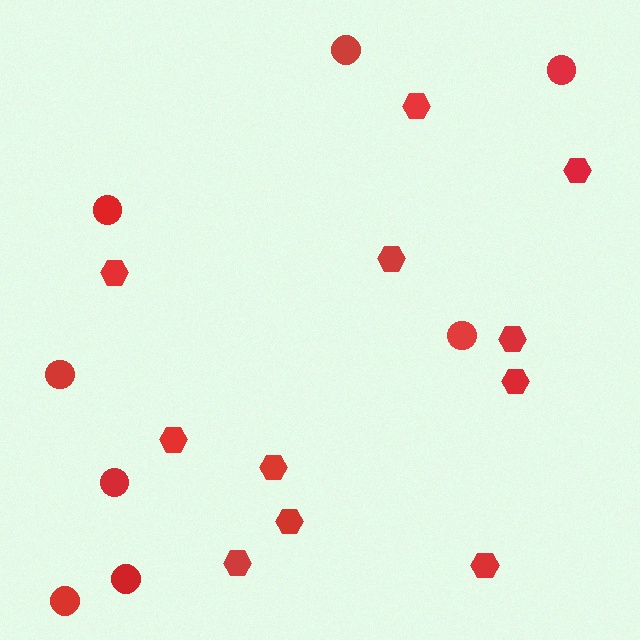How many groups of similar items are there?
There are 2 groups: one group of hexagons (11) and one group of circles (8).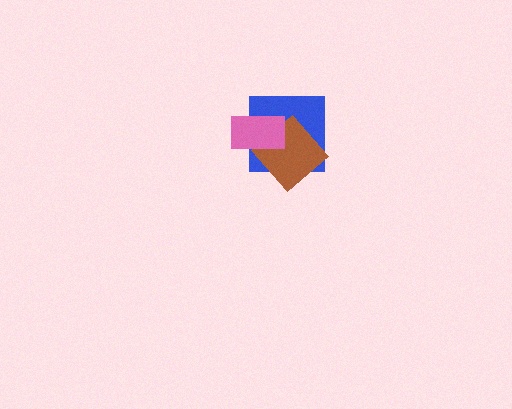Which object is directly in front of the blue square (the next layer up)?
The brown diamond is directly in front of the blue square.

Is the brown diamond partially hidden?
Yes, it is partially covered by another shape.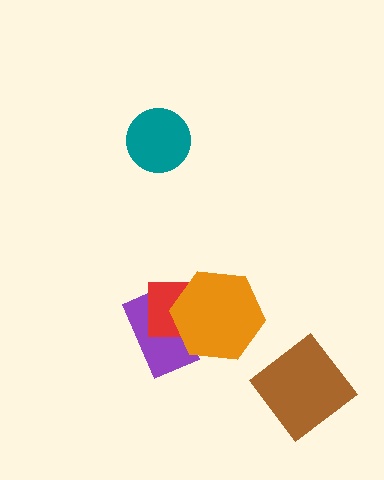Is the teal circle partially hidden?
No, no other shape covers it.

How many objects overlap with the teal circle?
0 objects overlap with the teal circle.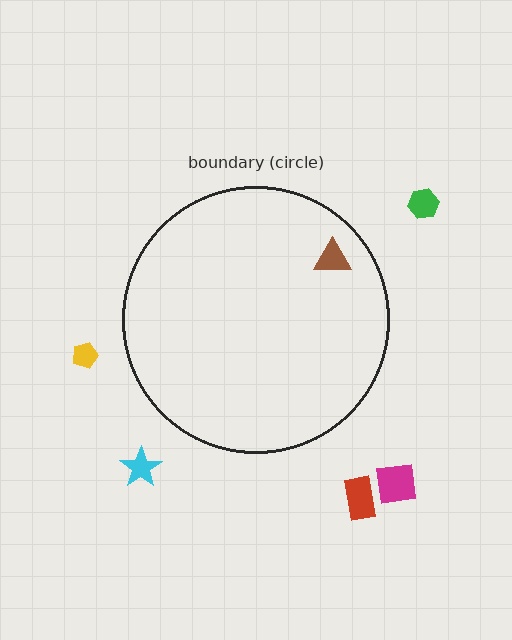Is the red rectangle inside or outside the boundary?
Outside.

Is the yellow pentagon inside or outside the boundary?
Outside.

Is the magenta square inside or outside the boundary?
Outside.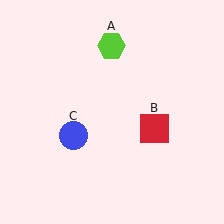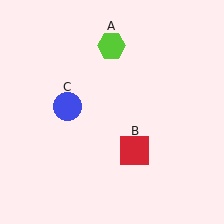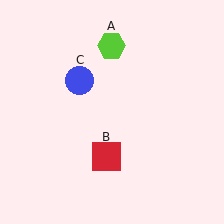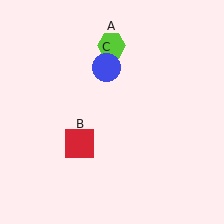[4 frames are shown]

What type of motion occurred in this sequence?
The red square (object B), blue circle (object C) rotated clockwise around the center of the scene.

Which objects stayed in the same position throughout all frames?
Lime hexagon (object A) remained stationary.